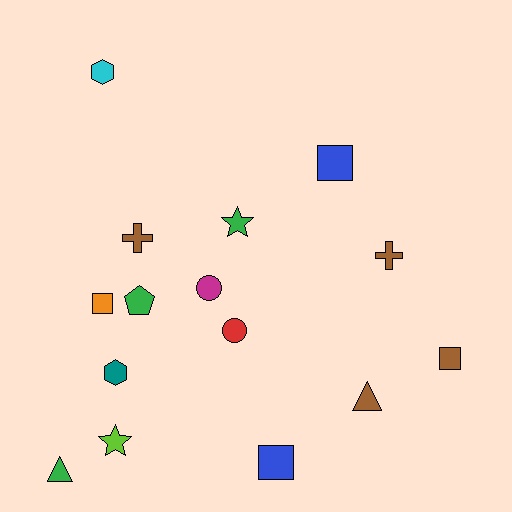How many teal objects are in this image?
There is 1 teal object.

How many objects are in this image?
There are 15 objects.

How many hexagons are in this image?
There are 2 hexagons.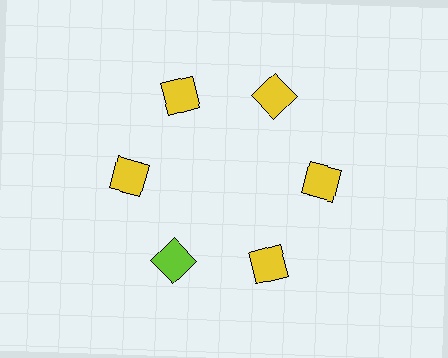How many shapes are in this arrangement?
There are 6 shapes arranged in a ring pattern.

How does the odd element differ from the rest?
It has a different color: lime instead of yellow.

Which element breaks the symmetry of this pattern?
The lime diamond at roughly the 7 o'clock position breaks the symmetry. All other shapes are yellow diamonds.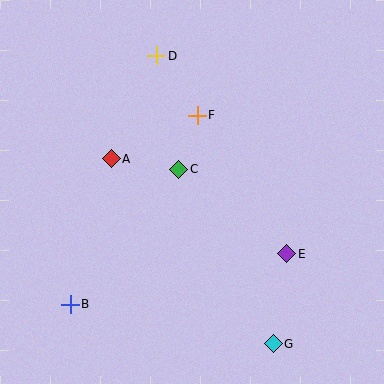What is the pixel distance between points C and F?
The distance between C and F is 57 pixels.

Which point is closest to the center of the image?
Point C at (179, 169) is closest to the center.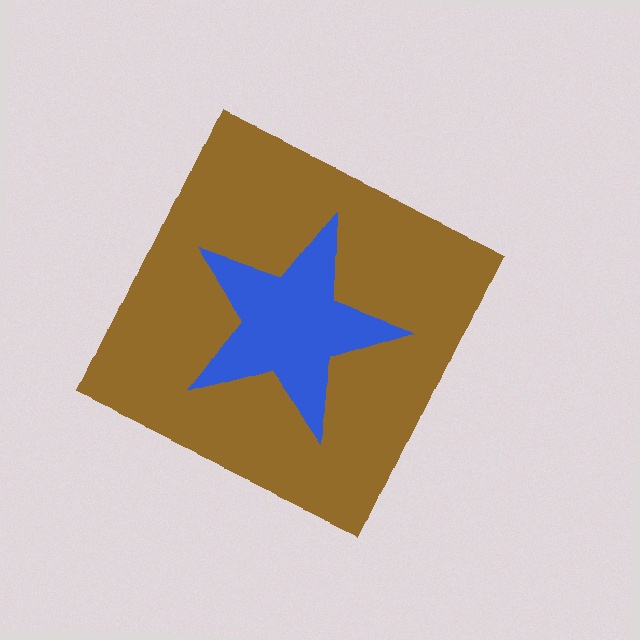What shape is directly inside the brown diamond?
The blue star.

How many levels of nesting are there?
2.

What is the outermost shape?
The brown diamond.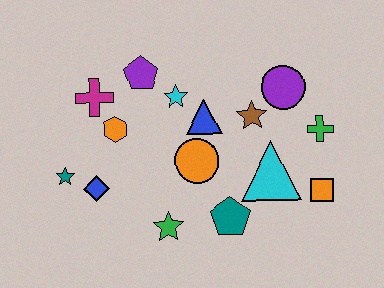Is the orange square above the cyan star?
No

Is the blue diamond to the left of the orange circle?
Yes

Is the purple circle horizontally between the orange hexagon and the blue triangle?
No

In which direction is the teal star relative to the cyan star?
The teal star is to the left of the cyan star.